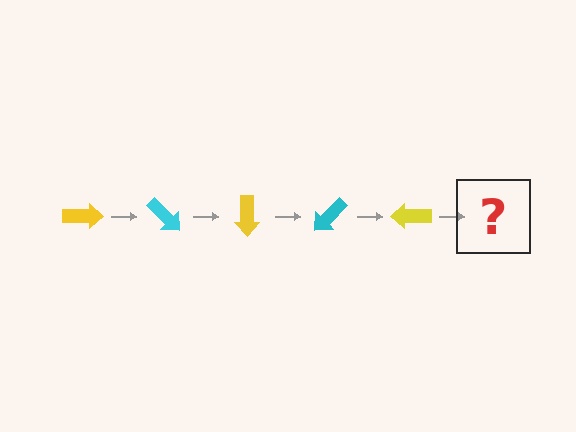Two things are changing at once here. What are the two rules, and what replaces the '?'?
The two rules are that it rotates 45 degrees each step and the color cycles through yellow and cyan. The '?' should be a cyan arrow, rotated 225 degrees from the start.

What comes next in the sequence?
The next element should be a cyan arrow, rotated 225 degrees from the start.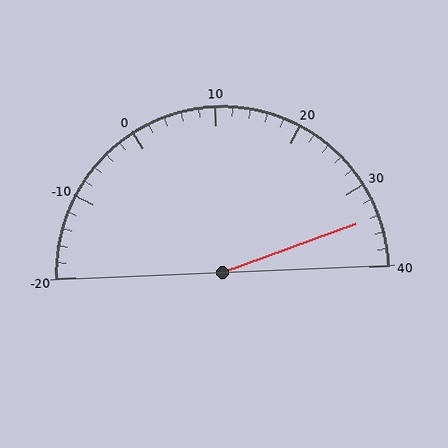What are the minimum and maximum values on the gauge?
The gauge ranges from -20 to 40.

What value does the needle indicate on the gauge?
The needle indicates approximately 34.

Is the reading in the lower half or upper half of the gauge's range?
The reading is in the upper half of the range (-20 to 40).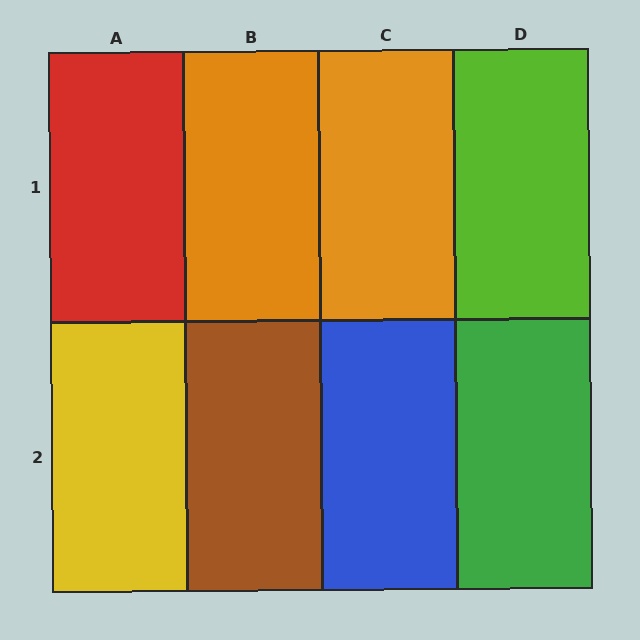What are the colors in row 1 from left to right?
Red, orange, orange, lime.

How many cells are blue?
1 cell is blue.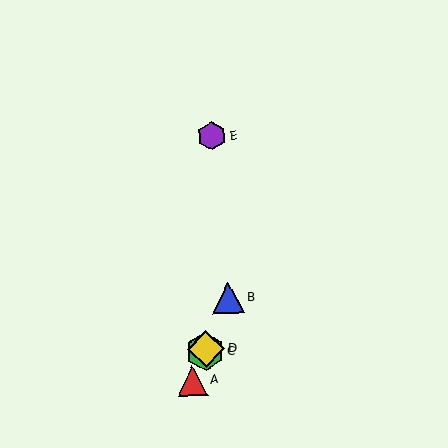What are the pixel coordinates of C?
Object C is at (205, 351).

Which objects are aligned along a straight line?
Objects A, B, C, D are aligned along a straight line.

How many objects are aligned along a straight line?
4 objects (A, B, C, D) are aligned along a straight line.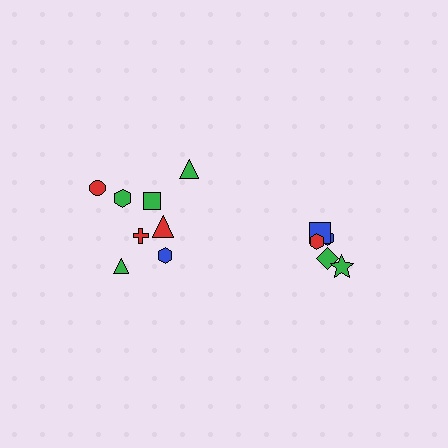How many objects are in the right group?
There are 6 objects.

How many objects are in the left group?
There are 8 objects.